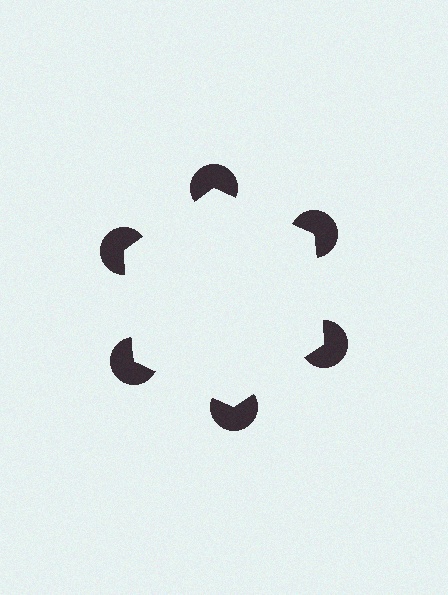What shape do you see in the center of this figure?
An illusory hexagon — its edges are inferred from the aligned wedge cuts in the pac-man discs, not physically drawn.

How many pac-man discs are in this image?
There are 6 — one at each vertex of the illusory hexagon.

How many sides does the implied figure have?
6 sides.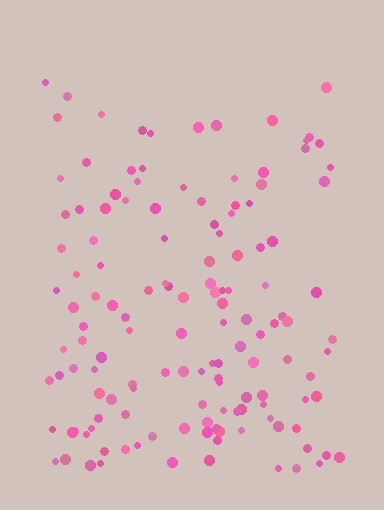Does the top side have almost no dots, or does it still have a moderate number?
Still a moderate number, just noticeably fewer than the bottom.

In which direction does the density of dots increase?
From top to bottom, with the bottom side densest.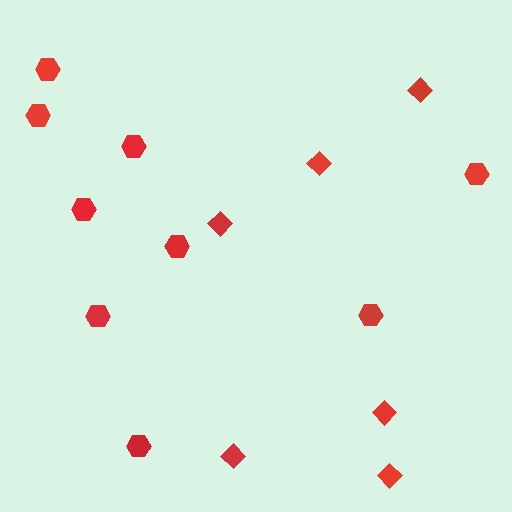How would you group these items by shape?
There are 2 groups: one group of diamonds (6) and one group of hexagons (9).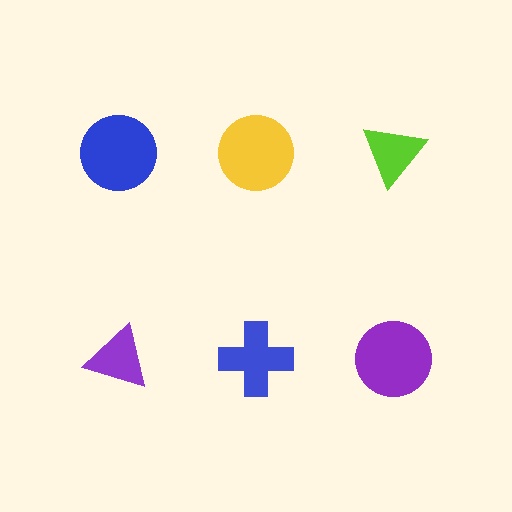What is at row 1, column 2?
A yellow circle.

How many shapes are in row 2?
3 shapes.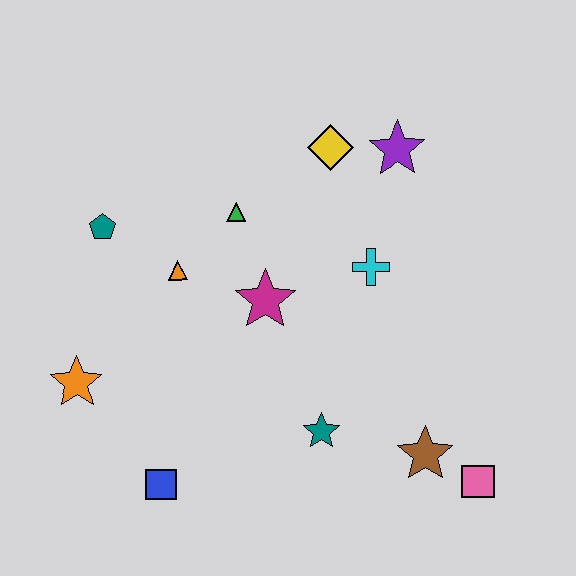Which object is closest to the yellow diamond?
The purple star is closest to the yellow diamond.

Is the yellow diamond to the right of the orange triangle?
Yes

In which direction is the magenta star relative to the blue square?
The magenta star is above the blue square.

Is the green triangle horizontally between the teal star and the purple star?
No